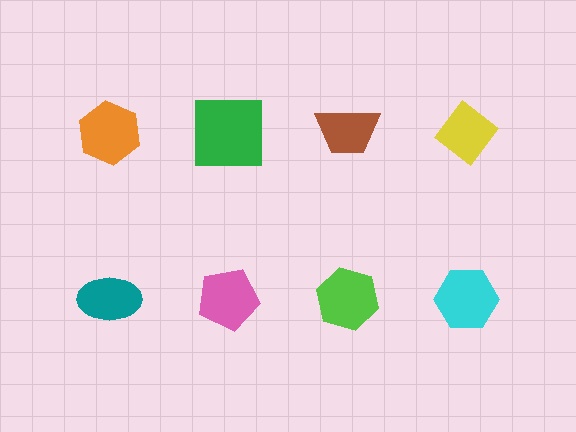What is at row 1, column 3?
A brown trapezoid.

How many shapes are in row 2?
4 shapes.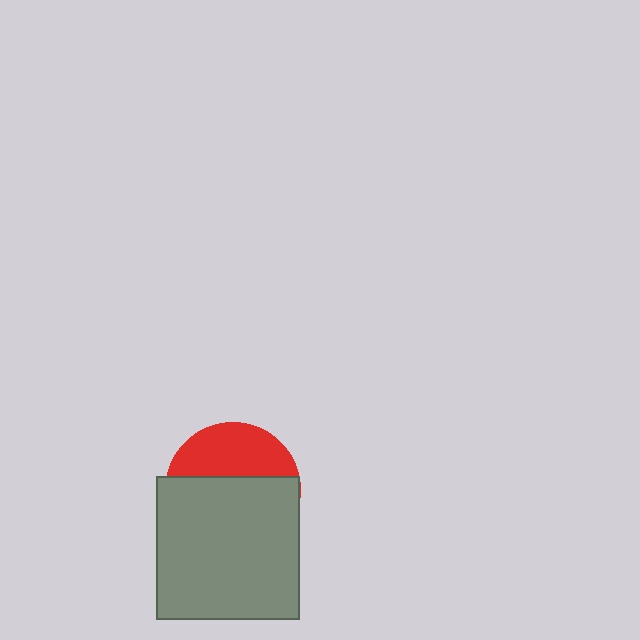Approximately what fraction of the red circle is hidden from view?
Roughly 63% of the red circle is hidden behind the gray square.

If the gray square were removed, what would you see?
You would see the complete red circle.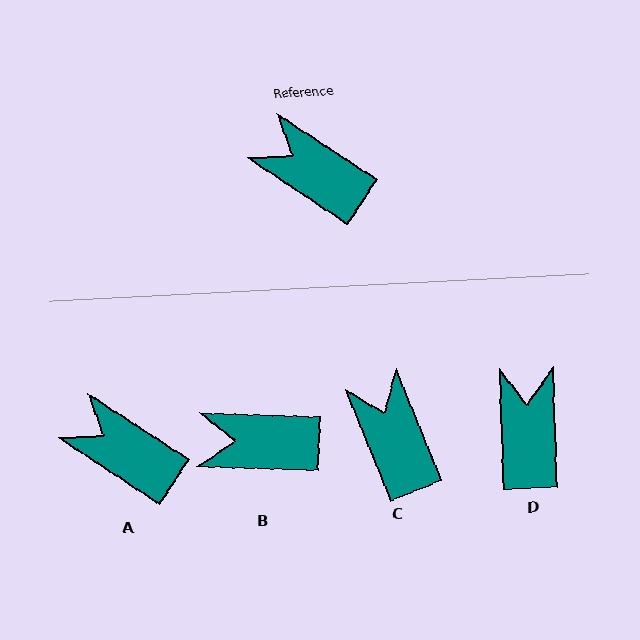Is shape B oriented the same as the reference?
No, it is off by about 32 degrees.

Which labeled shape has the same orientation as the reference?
A.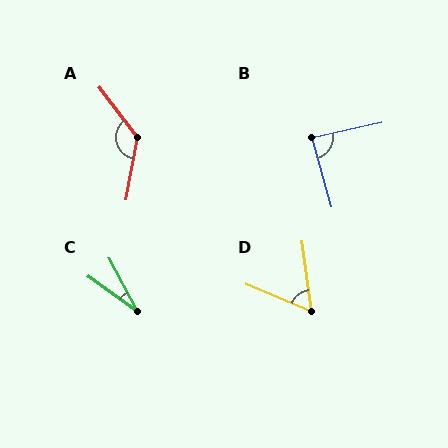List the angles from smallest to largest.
C (27°), D (60°), B (87°), A (132°).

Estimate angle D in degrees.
Approximately 60 degrees.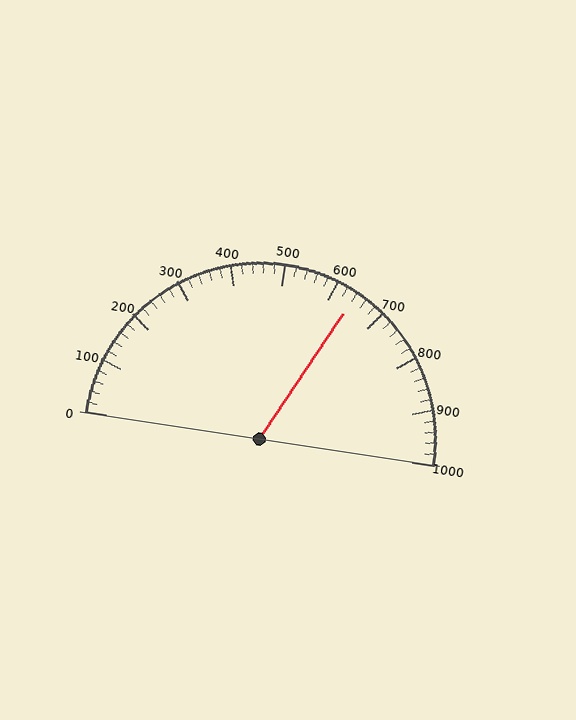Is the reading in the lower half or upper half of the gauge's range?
The reading is in the upper half of the range (0 to 1000).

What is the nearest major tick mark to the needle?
The nearest major tick mark is 600.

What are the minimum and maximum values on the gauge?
The gauge ranges from 0 to 1000.